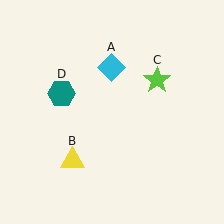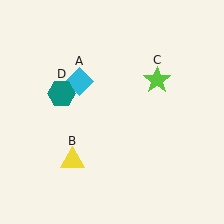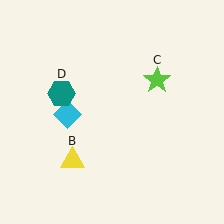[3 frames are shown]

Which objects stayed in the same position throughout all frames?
Yellow triangle (object B) and lime star (object C) and teal hexagon (object D) remained stationary.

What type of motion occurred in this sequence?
The cyan diamond (object A) rotated counterclockwise around the center of the scene.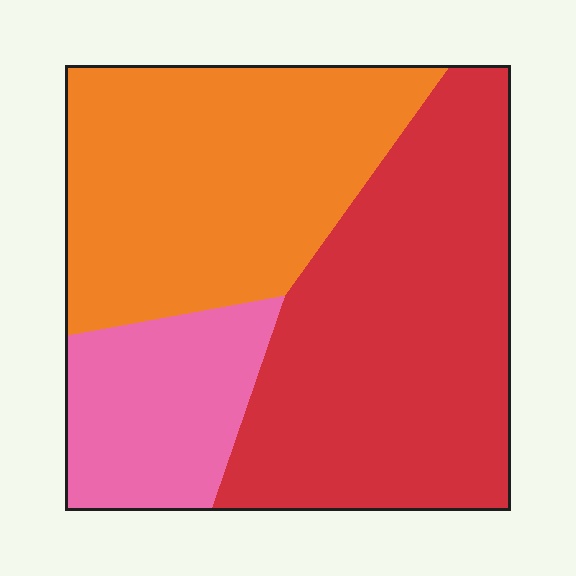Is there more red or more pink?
Red.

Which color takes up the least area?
Pink, at roughly 20%.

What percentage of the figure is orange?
Orange covers around 35% of the figure.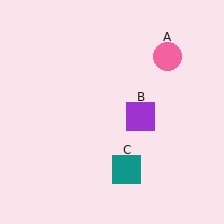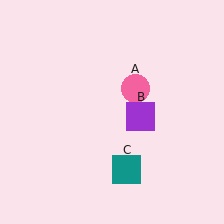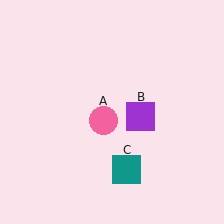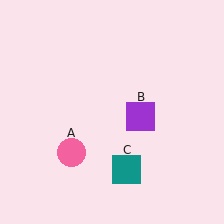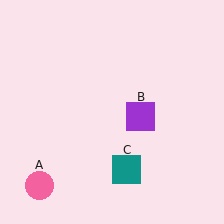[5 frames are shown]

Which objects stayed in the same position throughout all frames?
Purple square (object B) and teal square (object C) remained stationary.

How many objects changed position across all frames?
1 object changed position: pink circle (object A).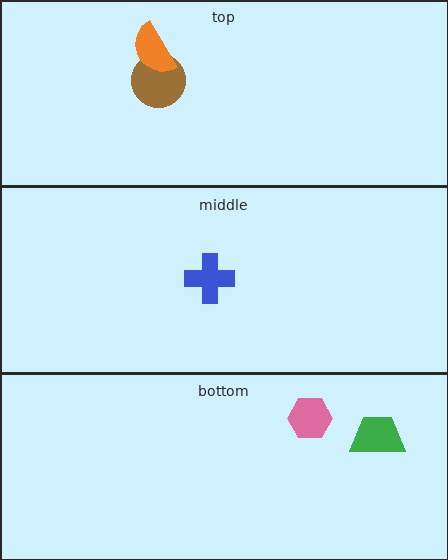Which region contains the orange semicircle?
The top region.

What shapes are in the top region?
The brown circle, the orange semicircle.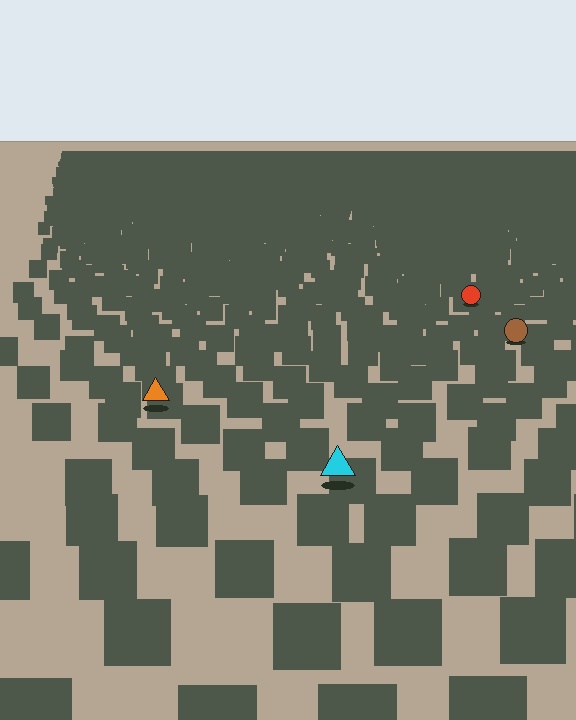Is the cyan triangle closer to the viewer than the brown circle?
Yes. The cyan triangle is closer — you can tell from the texture gradient: the ground texture is coarser near it.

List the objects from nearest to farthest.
From nearest to farthest: the cyan triangle, the orange triangle, the brown circle, the red circle.